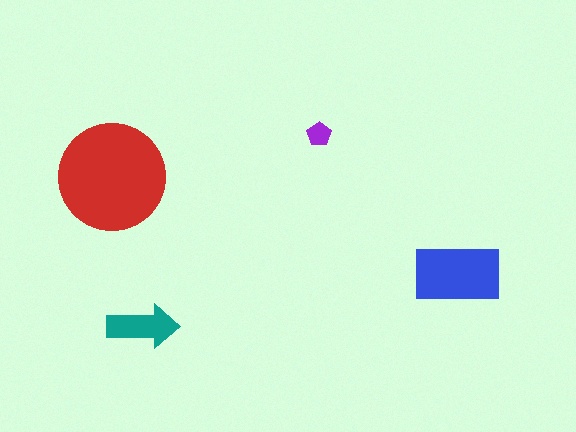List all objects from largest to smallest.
The red circle, the blue rectangle, the teal arrow, the purple pentagon.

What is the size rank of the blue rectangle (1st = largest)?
2nd.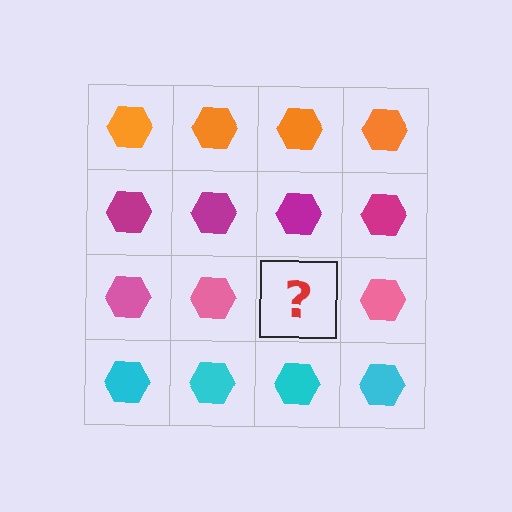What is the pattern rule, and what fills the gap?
The rule is that each row has a consistent color. The gap should be filled with a pink hexagon.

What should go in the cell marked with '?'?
The missing cell should contain a pink hexagon.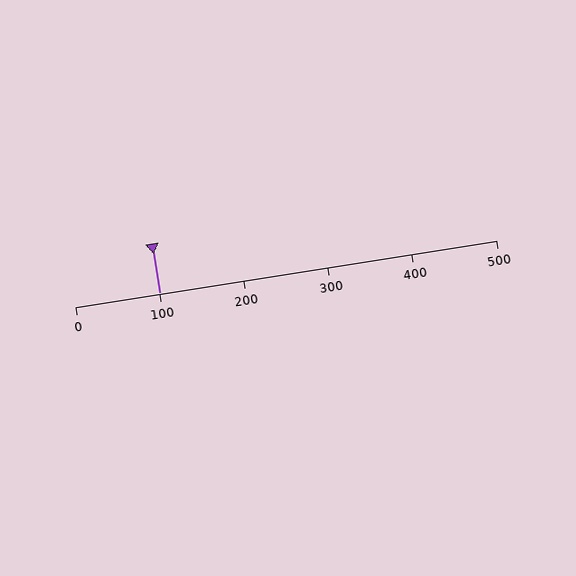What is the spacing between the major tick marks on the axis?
The major ticks are spaced 100 apart.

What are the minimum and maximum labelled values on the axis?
The axis runs from 0 to 500.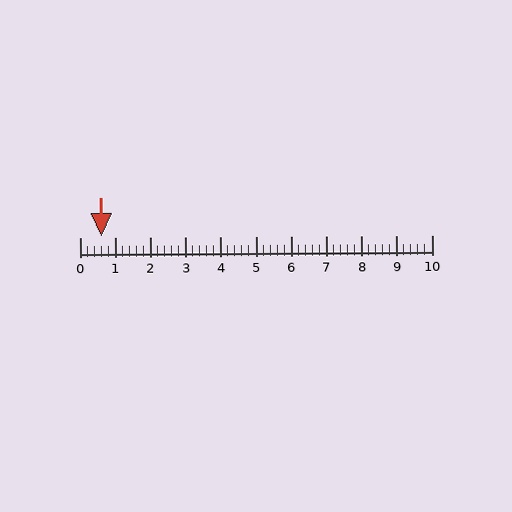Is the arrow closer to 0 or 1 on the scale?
The arrow is closer to 1.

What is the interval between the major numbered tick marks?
The major tick marks are spaced 1 units apart.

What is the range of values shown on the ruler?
The ruler shows values from 0 to 10.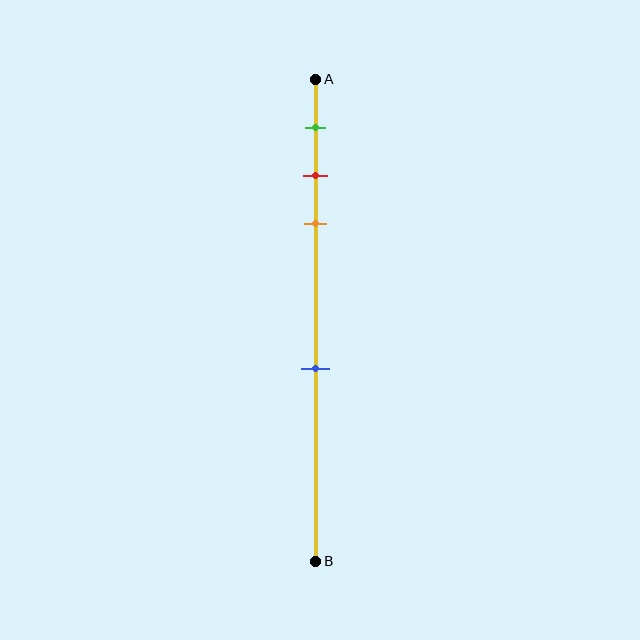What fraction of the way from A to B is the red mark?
The red mark is approximately 20% (0.2) of the way from A to B.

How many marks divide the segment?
There are 4 marks dividing the segment.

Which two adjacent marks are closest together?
The red and orange marks are the closest adjacent pair.